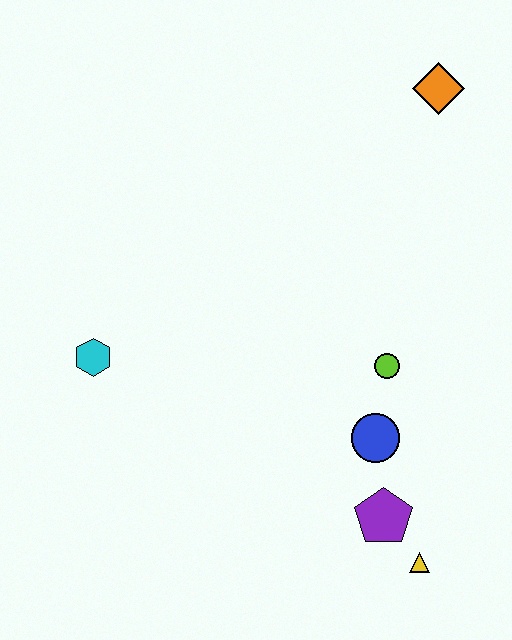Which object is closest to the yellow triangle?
The purple pentagon is closest to the yellow triangle.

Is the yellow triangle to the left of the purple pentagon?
No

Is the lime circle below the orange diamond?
Yes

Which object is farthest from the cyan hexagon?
The orange diamond is farthest from the cyan hexagon.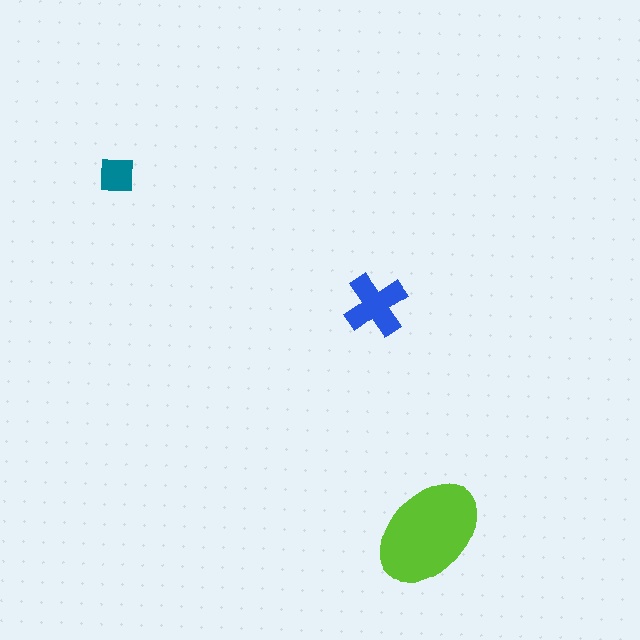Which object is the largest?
The lime ellipse.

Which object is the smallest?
The teal square.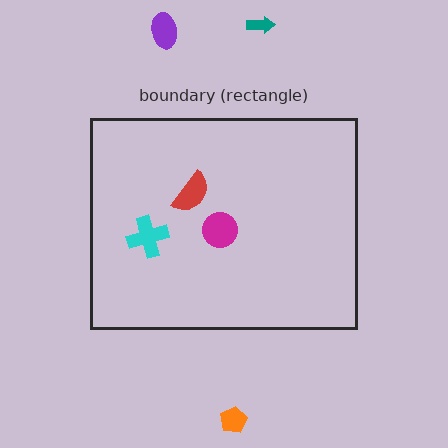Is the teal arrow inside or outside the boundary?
Outside.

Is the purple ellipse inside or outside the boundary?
Outside.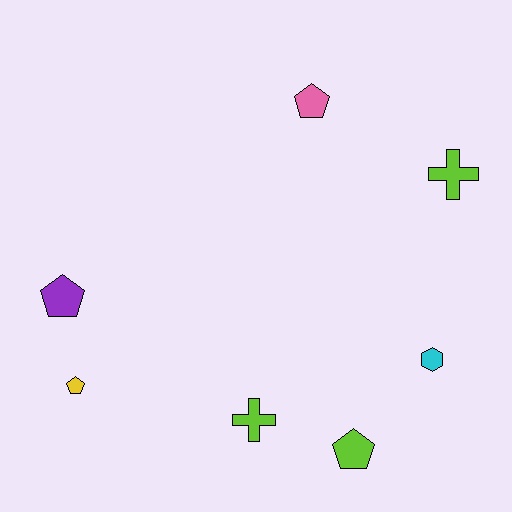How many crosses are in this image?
There are 2 crosses.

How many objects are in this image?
There are 7 objects.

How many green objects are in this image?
There are no green objects.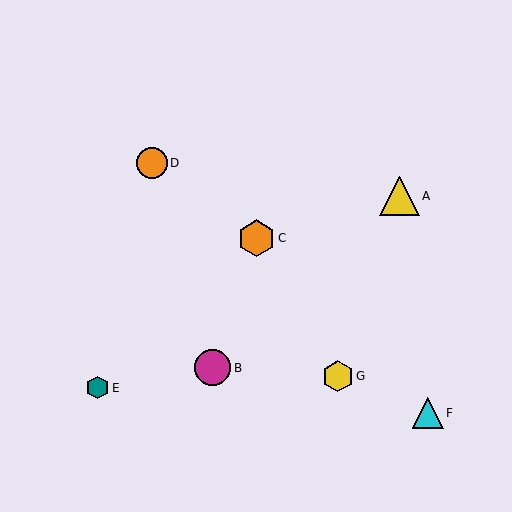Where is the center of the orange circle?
The center of the orange circle is at (152, 163).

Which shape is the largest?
The yellow triangle (labeled A) is the largest.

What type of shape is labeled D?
Shape D is an orange circle.